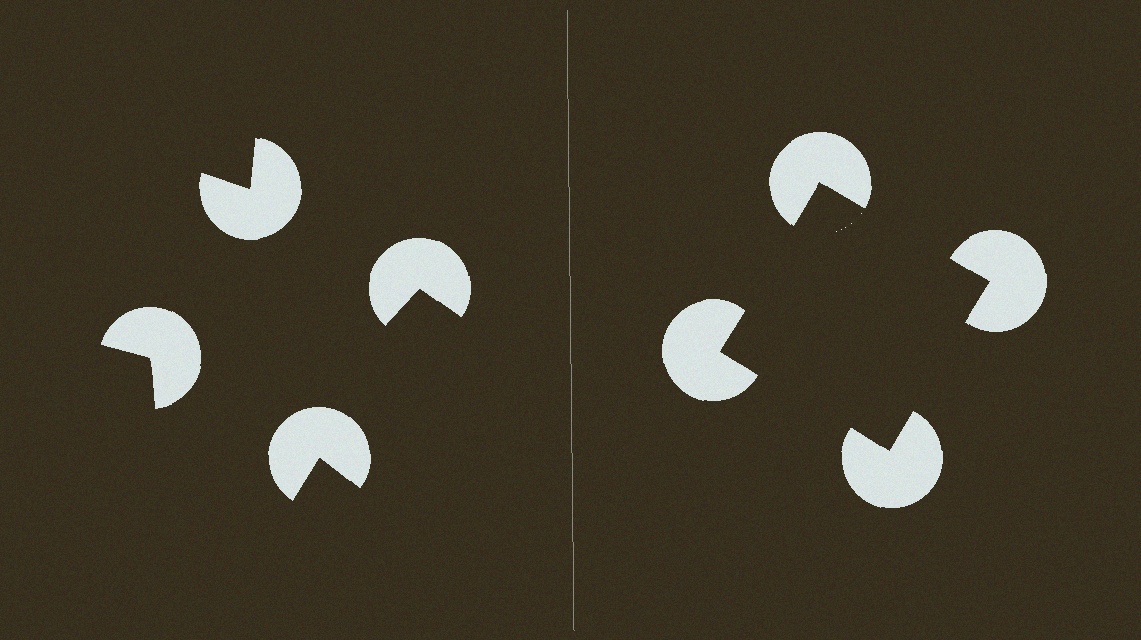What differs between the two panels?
The pac-man discs are positioned identically on both sides; only the wedge orientations differ. On the right they align to a square; on the left they are misaligned.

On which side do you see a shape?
An illusory square appears on the right side. On the left side the wedge cuts are rotated, so no coherent shape forms.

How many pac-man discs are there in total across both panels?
8 — 4 on each side.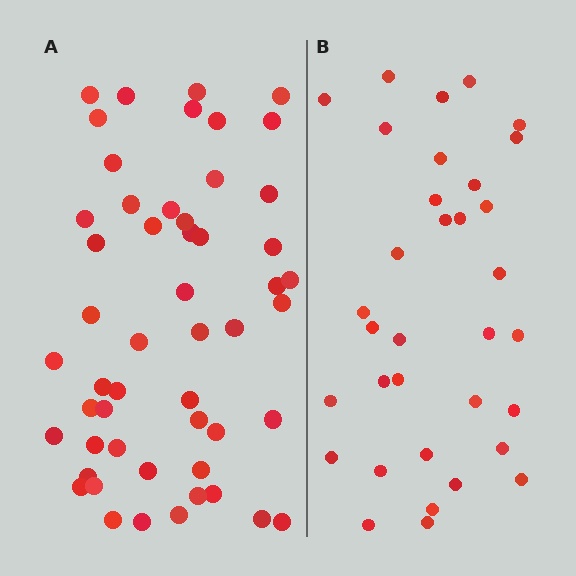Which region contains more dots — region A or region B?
Region A (the left region) has more dots.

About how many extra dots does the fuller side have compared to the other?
Region A has approximately 20 more dots than region B.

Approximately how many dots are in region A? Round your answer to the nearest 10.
About 50 dots. (The exact count is 52, which rounds to 50.)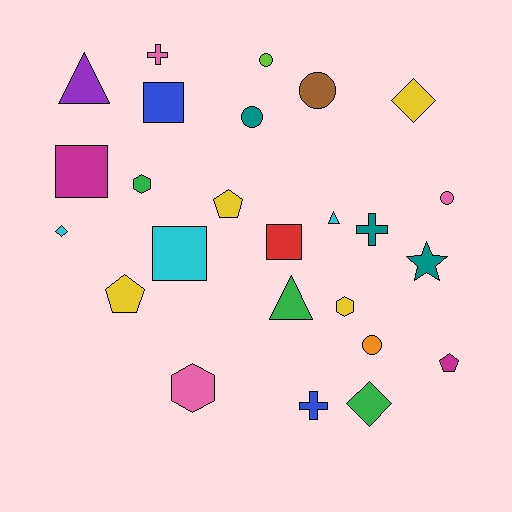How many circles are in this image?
There are 5 circles.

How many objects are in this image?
There are 25 objects.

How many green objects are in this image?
There are 3 green objects.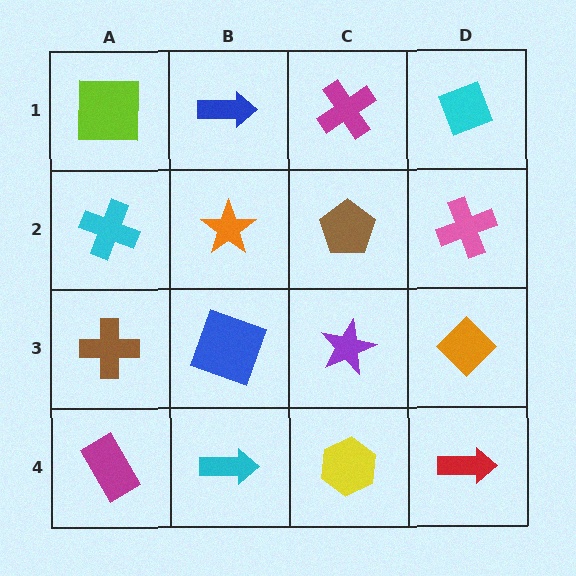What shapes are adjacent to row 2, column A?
A lime square (row 1, column A), a brown cross (row 3, column A), an orange star (row 2, column B).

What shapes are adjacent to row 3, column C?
A brown pentagon (row 2, column C), a yellow hexagon (row 4, column C), a blue square (row 3, column B), an orange diamond (row 3, column D).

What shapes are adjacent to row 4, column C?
A purple star (row 3, column C), a cyan arrow (row 4, column B), a red arrow (row 4, column D).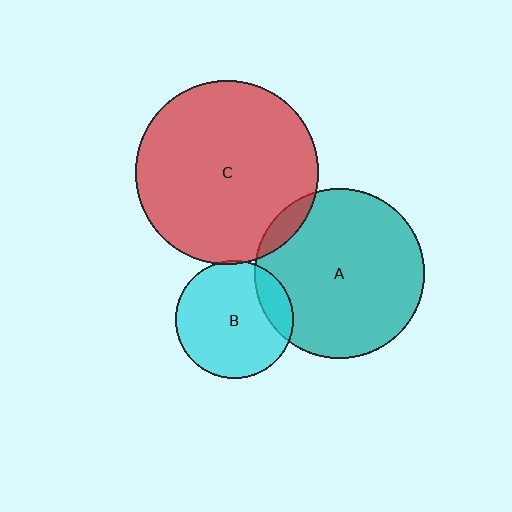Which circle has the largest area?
Circle C (red).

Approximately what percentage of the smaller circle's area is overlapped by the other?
Approximately 5%.